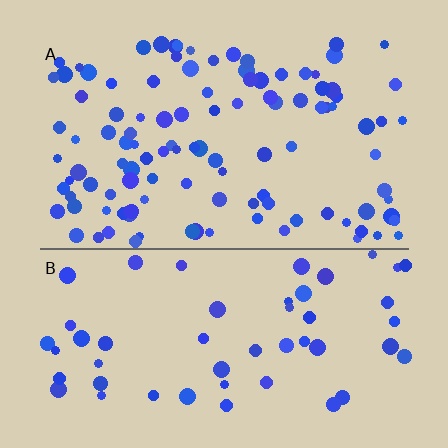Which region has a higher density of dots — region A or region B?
A (the top).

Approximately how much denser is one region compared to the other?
Approximately 2.1× — region A over region B.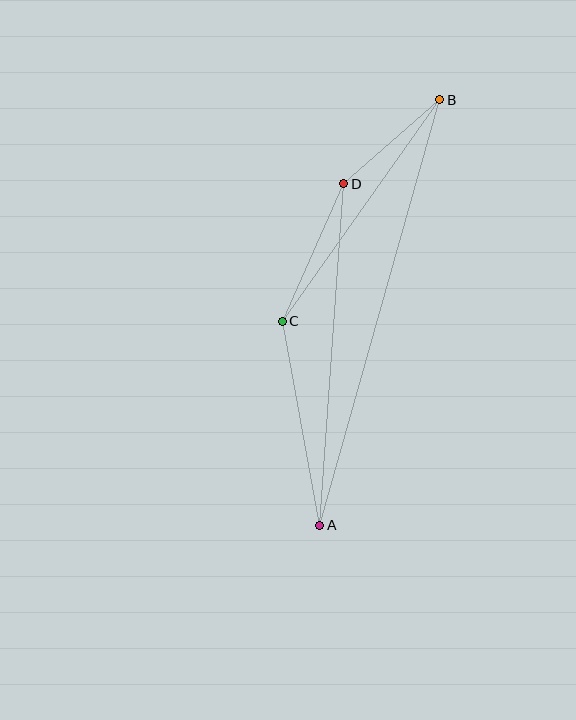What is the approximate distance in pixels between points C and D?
The distance between C and D is approximately 151 pixels.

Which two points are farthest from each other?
Points A and B are farthest from each other.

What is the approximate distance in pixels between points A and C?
The distance between A and C is approximately 208 pixels.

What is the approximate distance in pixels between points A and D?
The distance between A and D is approximately 343 pixels.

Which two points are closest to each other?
Points B and D are closest to each other.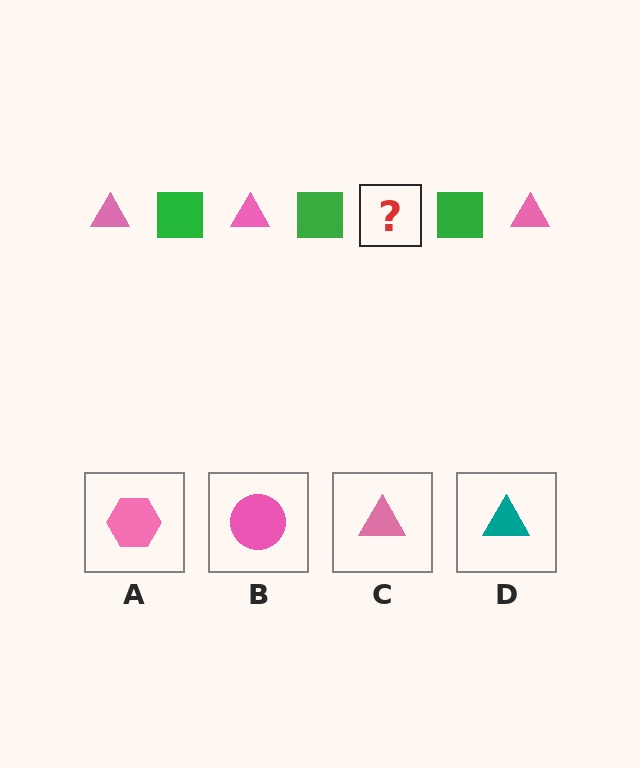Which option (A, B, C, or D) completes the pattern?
C.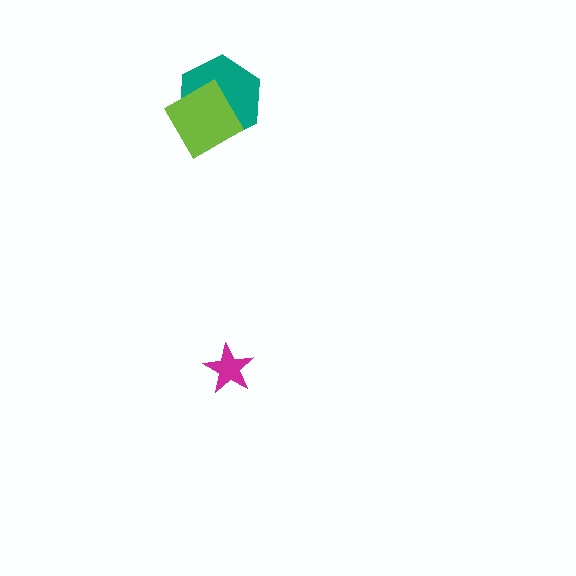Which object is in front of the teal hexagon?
The lime diamond is in front of the teal hexagon.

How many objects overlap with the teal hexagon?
1 object overlaps with the teal hexagon.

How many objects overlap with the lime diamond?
1 object overlaps with the lime diamond.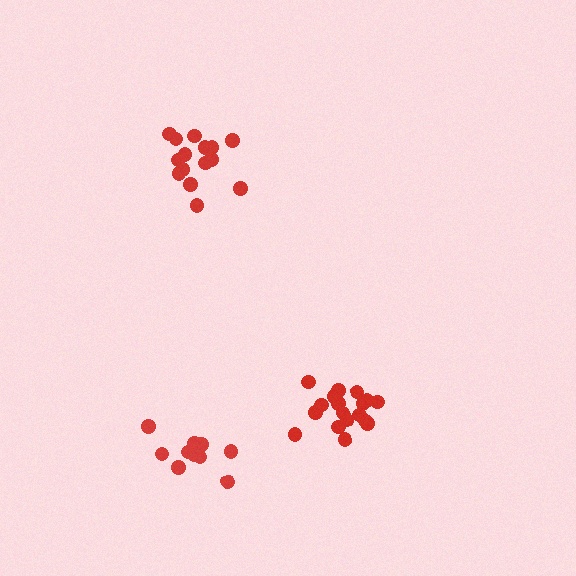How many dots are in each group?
Group 1: 18 dots, Group 2: 12 dots, Group 3: 16 dots (46 total).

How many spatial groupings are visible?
There are 3 spatial groupings.